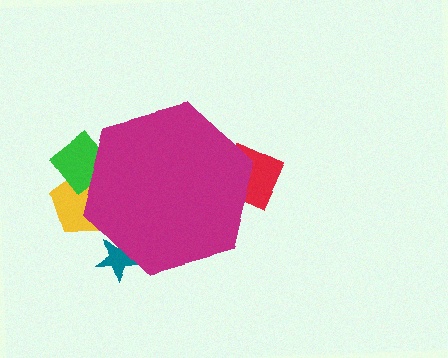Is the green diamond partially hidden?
Yes, the green diamond is partially hidden behind the magenta hexagon.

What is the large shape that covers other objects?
A magenta hexagon.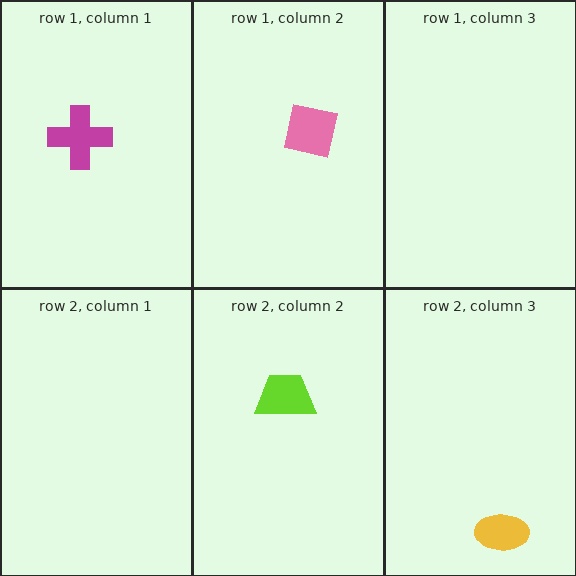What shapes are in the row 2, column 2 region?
The lime trapezoid.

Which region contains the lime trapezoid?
The row 2, column 2 region.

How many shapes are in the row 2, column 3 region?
1.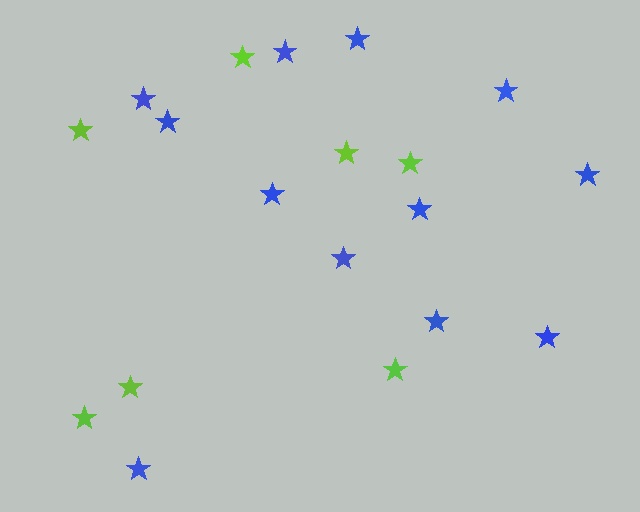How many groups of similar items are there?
There are 2 groups: one group of blue stars (12) and one group of lime stars (7).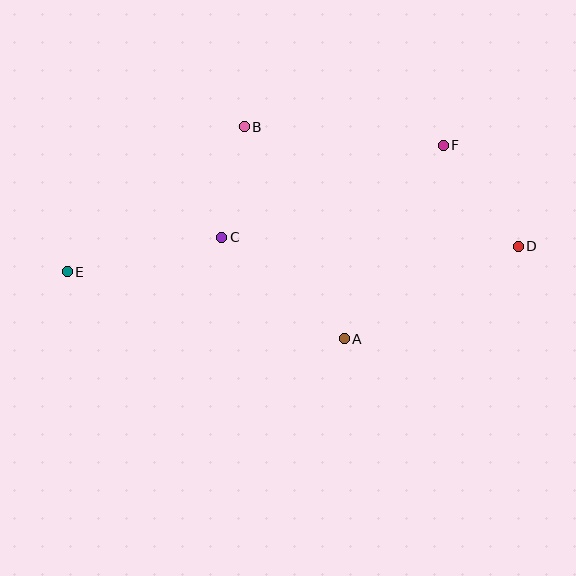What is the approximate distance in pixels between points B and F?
The distance between B and F is approximately 200 pixels.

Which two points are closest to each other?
Points B and C are closest to each other.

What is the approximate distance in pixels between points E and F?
The distance between E and F is approximately 397 pixels.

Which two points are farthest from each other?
Points D and E are farthest from each other.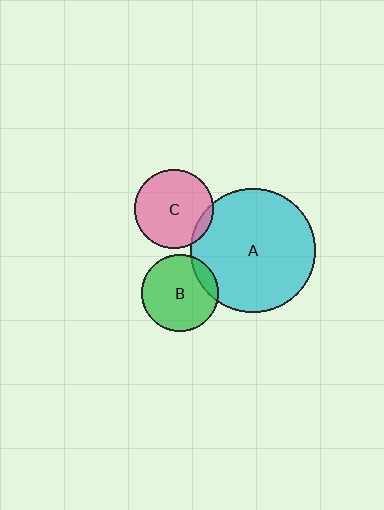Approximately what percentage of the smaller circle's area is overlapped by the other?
Approximately 10%.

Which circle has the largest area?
Circle A (cyan).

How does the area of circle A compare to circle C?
Approximately 2.5 times.